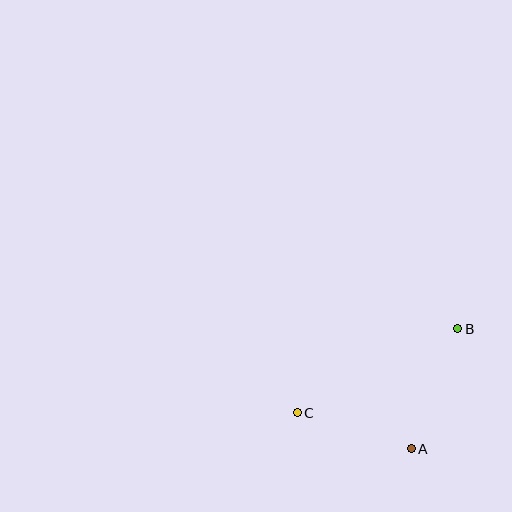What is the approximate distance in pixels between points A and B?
The distance between A and B is approximately 129 pixels.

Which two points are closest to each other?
Points A and C are closest to each other.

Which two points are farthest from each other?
Points B and C are farthest from each other.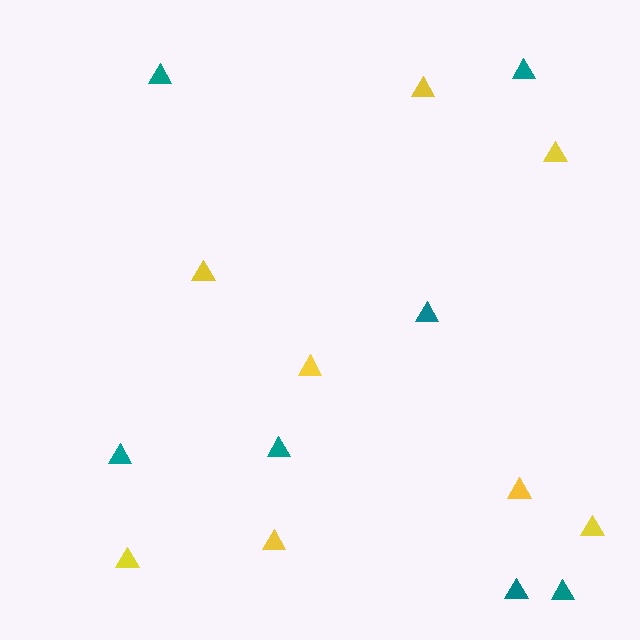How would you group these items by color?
There are 2 groups: one group of yellow triangles (8) and one group of teal triangles (7).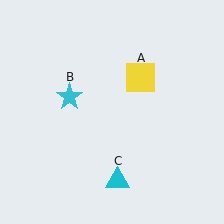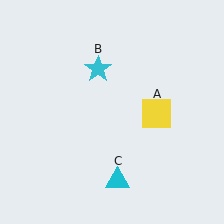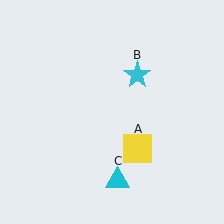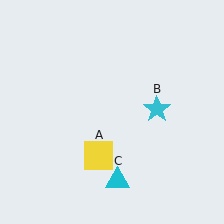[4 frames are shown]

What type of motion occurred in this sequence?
The yellow square (object A), cyan star (object B) rotated clockwise around the center of the scene.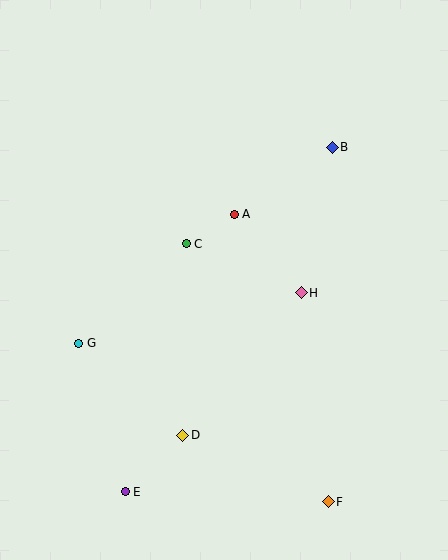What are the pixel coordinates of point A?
Point A is at (234, 214).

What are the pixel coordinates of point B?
Point B is at (332, 147).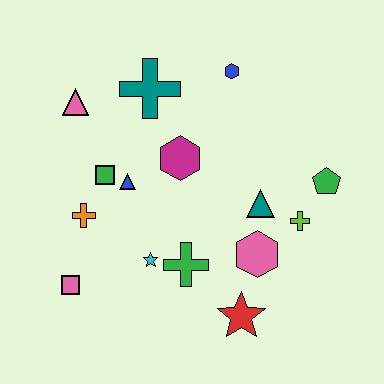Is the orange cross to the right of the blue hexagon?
No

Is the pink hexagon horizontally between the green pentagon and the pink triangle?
Yes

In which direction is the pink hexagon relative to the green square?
The pink hexagon is to the right of the green square.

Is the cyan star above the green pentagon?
No